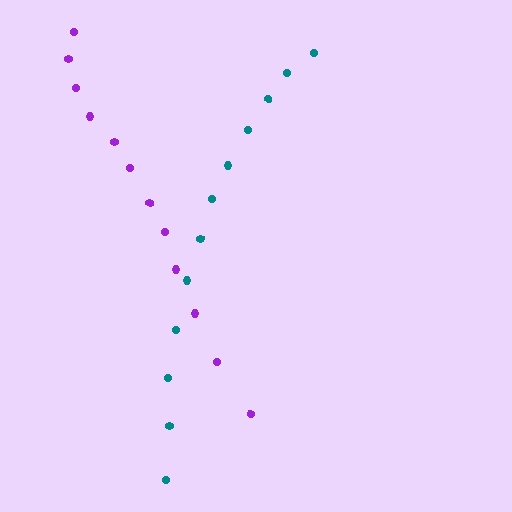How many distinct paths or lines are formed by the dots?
There are 2 distinct paths.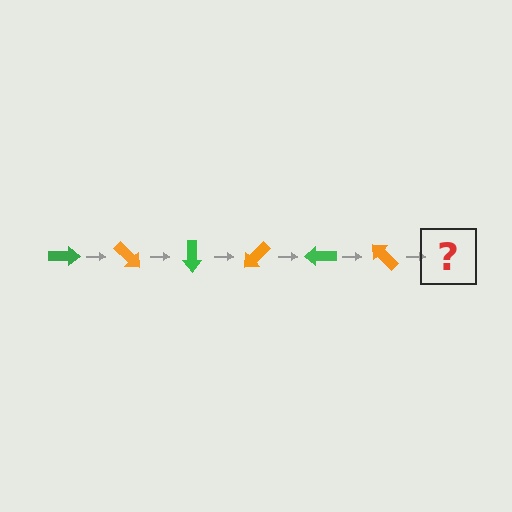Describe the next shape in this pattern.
It should be a green arrow, rotated 270 degrees from the start.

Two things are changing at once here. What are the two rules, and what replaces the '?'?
The two rules are that it rotates 45 degrees each step and the color cycles through green and orange. The '?' should be a green arrow, rotated 270 degrees from the start.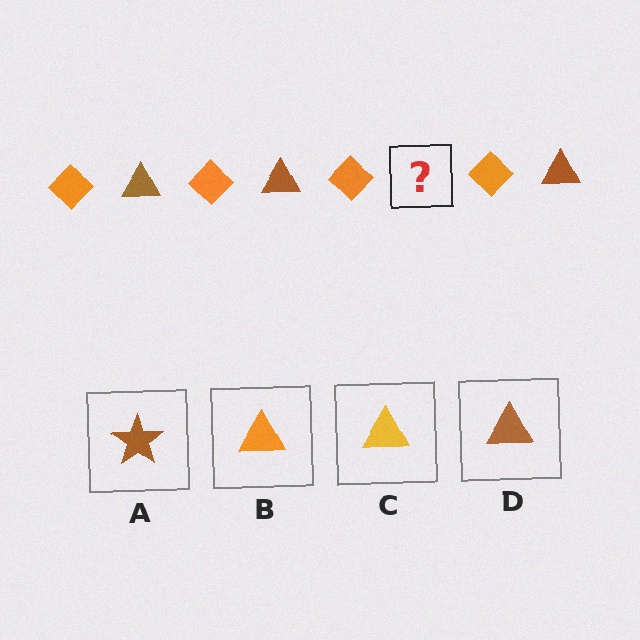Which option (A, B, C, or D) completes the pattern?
D.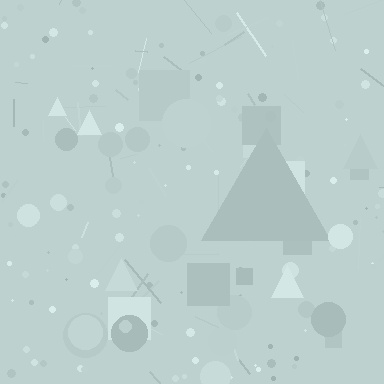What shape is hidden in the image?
A triangle is hidden in the image.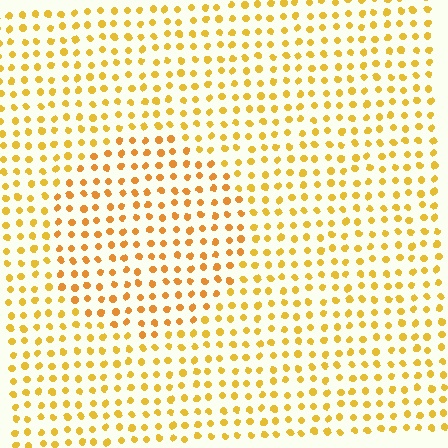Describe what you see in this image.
The image is filled with small yellow elements in a uniform arrangement. A circle-shaped region is visible where the elements are tinted to a slightly different hue, forming a subtle color boundary.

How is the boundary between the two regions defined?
The boundary is defined purely by a slight shift in hue (about 16 degrees). Spacing, size, and orientation are identical on both sides.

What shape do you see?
I see a circle.